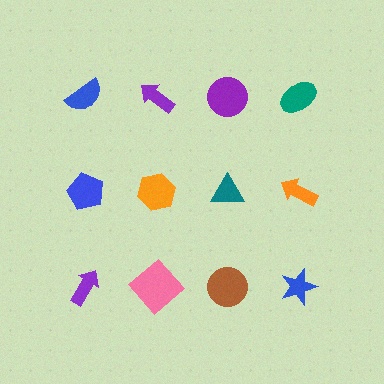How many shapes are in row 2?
4 shapes.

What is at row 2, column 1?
A blue pentagon.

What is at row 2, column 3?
A teal triangle.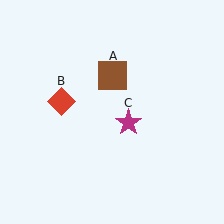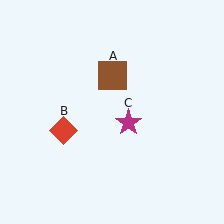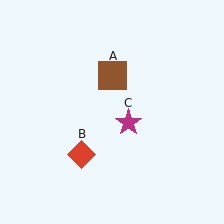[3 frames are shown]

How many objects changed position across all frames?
1 object changed position: red diamond (object B).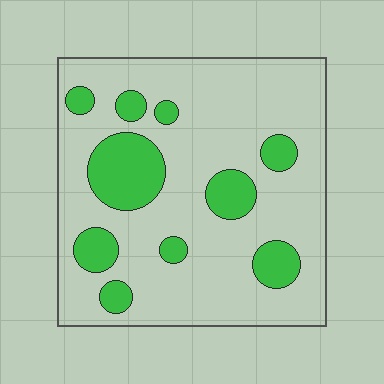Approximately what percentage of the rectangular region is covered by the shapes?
Approximately 20%.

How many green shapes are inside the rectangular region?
10.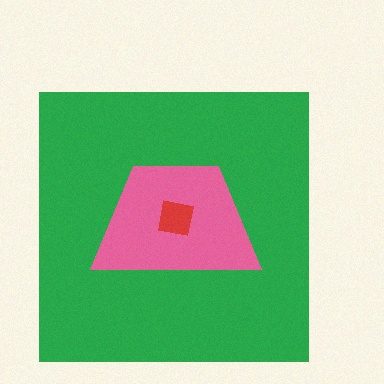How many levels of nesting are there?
3.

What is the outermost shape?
The green square.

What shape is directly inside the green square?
The pink trapezoid.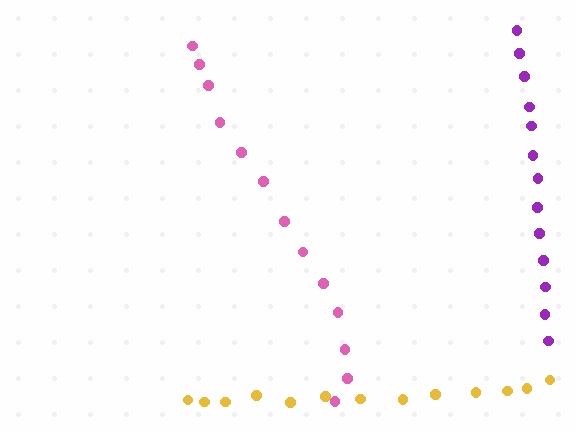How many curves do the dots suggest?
There are 3 distinct paths.